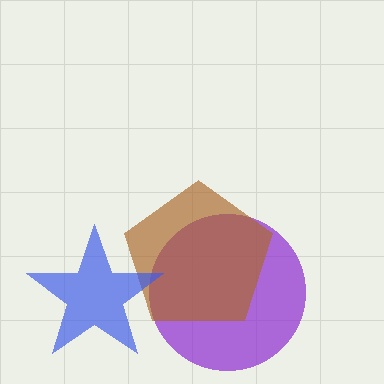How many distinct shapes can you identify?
There are 3 distinct shapes: a purple circle, a brown pentagon, a blue star.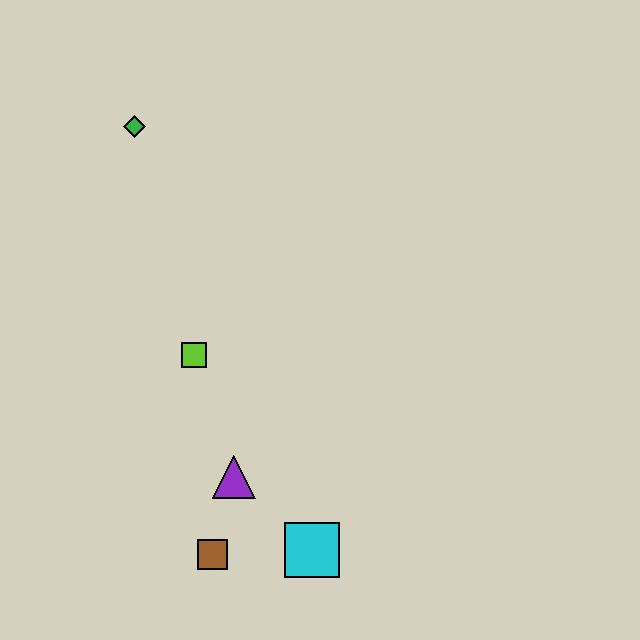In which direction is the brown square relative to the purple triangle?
The brown square is below the purple triangle.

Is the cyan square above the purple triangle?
No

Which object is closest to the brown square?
The purple triangle is closest to the brown square.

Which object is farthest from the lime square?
The green diamond is farthest from the lime square.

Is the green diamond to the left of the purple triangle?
Yes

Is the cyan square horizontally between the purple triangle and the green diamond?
No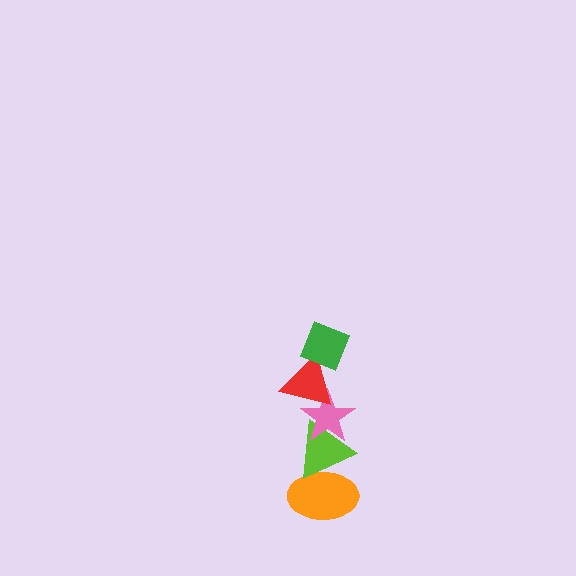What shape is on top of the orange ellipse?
The lime triangle is on top of the orange ellipse.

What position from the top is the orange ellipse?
The orange ellipse is 5th from the top.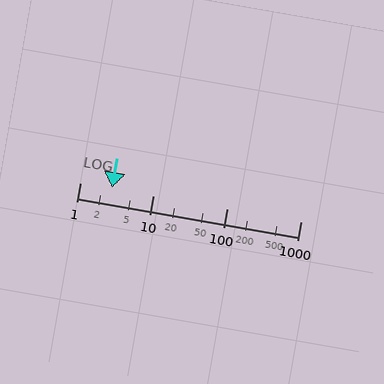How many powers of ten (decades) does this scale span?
The scale spans 3 decades, from 1 to 1000.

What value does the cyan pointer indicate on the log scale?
The pointer indicates approximately 2.7.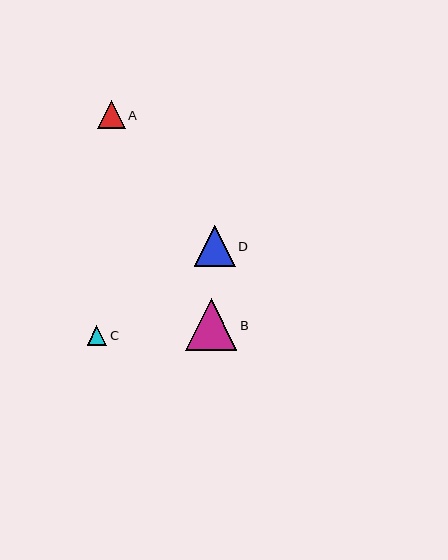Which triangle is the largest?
Triangle B is the largest with a size of approximately 52 pixels.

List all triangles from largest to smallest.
From largest to smallest: B, D, A, C.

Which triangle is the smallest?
Triangle C is the smallest with a size of approximately 20 pixels.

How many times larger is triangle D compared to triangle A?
Triangle D is approximately 1.5 times the size of triangle A.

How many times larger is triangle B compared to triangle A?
Triangle B is approximately 1.8 times the size of triangle A.